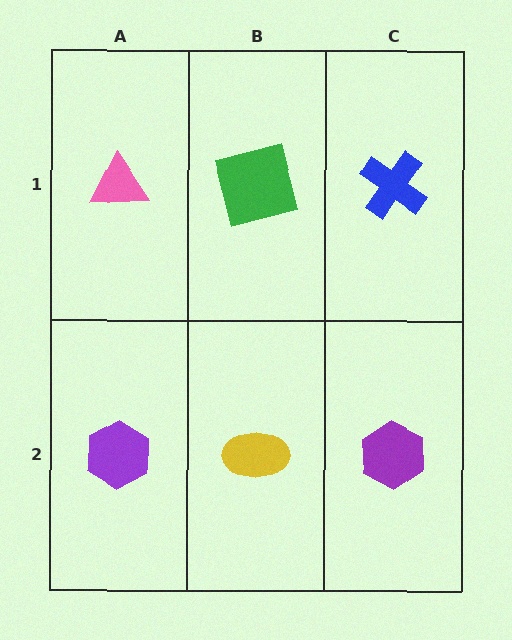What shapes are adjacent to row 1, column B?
A yellow ellipse (row 2, column B), a pink triangle (row 1, column A), a blue cross (row 1, column C).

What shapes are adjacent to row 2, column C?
A blue cross (row 1, column C), a yellow ellipse (row 2, column B).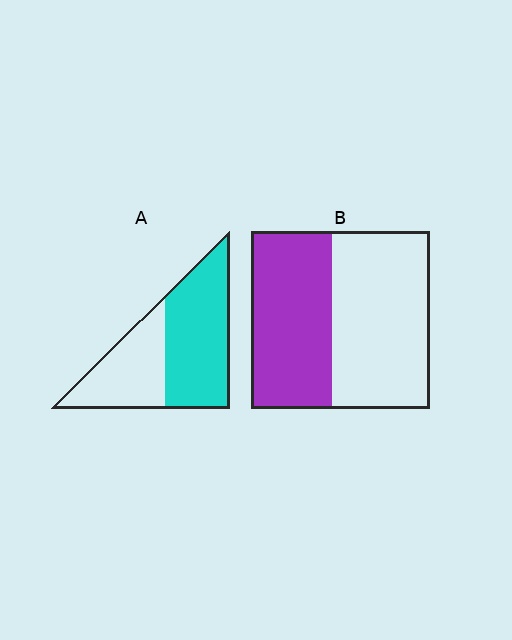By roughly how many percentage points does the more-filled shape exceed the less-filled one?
By roughly 15 percentage points (A over B).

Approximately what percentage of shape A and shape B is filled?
A is approximately 60% and B is approximately 45%.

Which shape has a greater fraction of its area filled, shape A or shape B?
Shape A.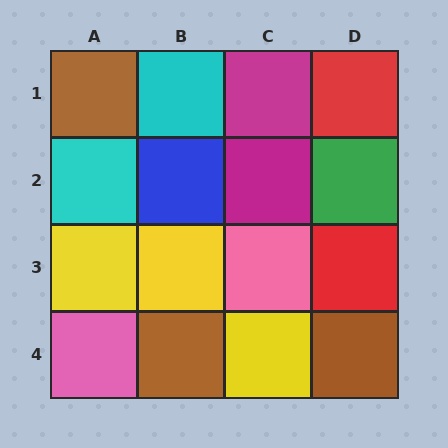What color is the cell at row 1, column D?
Red.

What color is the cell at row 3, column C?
Pink.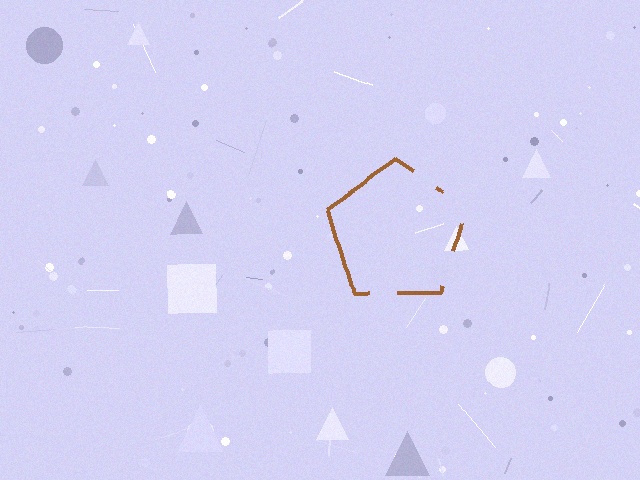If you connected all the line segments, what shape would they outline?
They would outline a pentagon.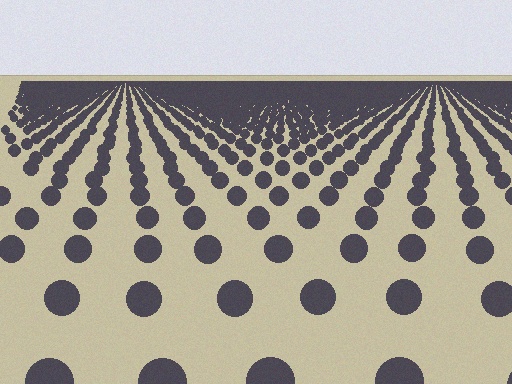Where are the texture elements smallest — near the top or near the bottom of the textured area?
Near the top.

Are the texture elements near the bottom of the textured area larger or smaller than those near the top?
Larger. Near the bottom, elements are closer to the viewer and appear at a bigger on-screen size.